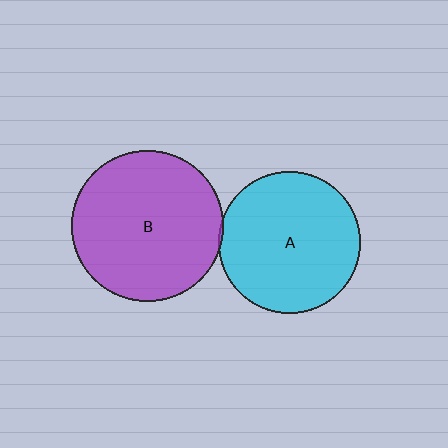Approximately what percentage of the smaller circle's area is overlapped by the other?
Approximately 5%.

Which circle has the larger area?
Circle B (purple).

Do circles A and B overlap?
Yes.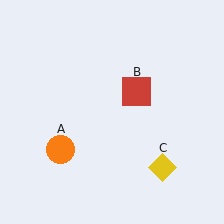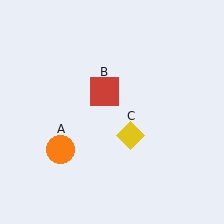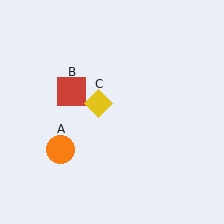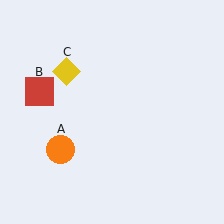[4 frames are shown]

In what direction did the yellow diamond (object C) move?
The yellow diamond (object C) moved up and to the left.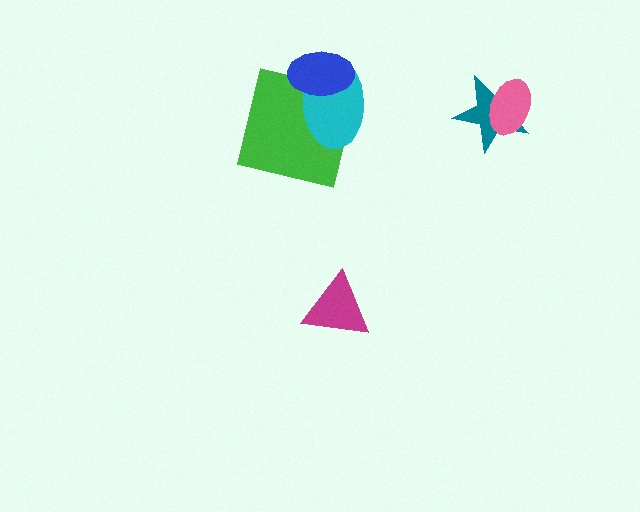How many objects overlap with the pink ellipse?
1 object overlaps with the pink ellipse.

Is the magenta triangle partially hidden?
No, no other shape covers it.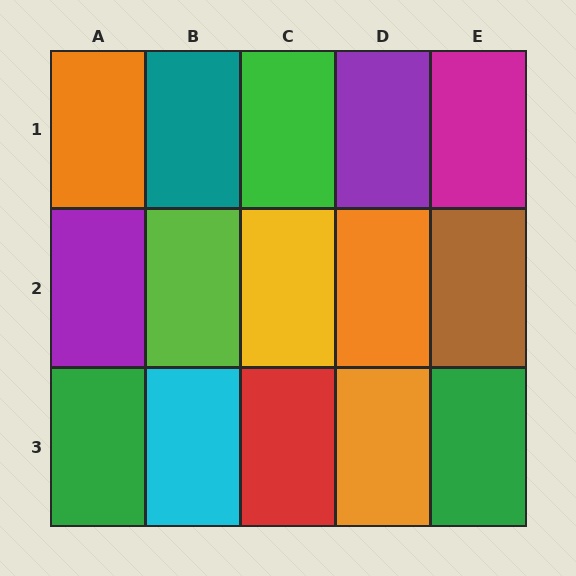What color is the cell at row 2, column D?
Orange.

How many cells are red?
1 cell is red.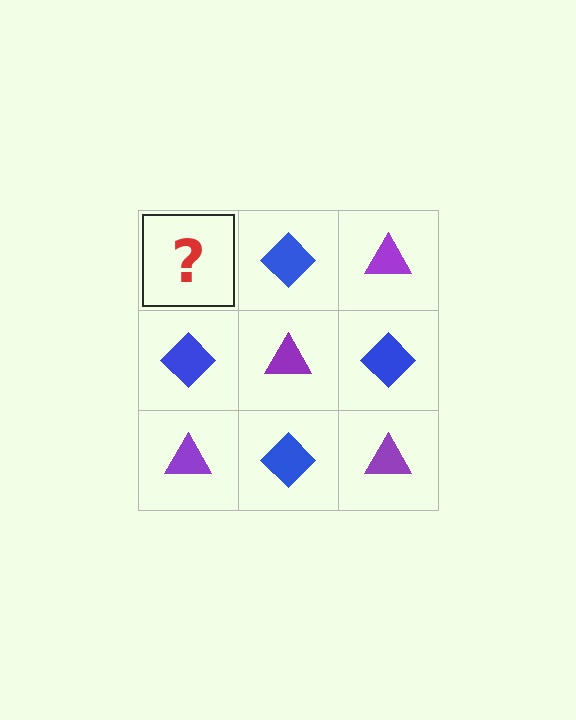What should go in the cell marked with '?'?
The missing cell should contain a purple triangle.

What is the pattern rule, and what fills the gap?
The rule is that it alternates purple triangle and blue diamond in a checkerboard pattern. The gap should be filled with a purple triangle.